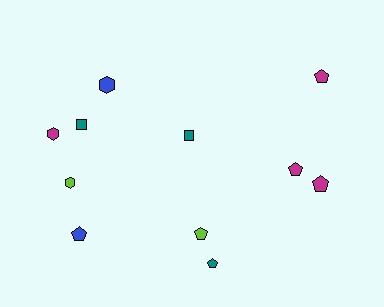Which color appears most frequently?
Magenta, with 4 objects.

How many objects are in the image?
There are 11 objects.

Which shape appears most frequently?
Pentagon, with 6 objects.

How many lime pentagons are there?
There is 1 lime pentagon.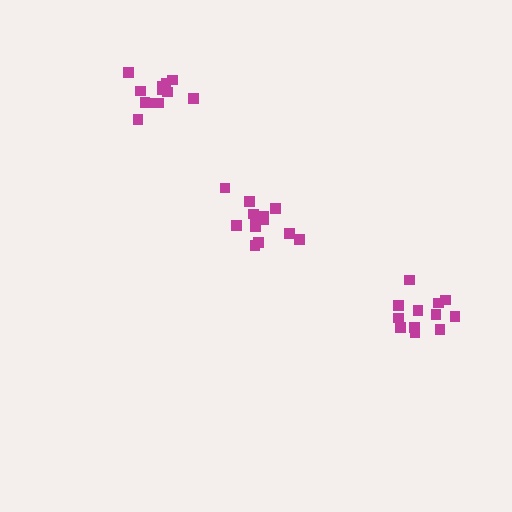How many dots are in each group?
Group 1: 12 dots, Group 2: 13 dots, Group 3: 12 dots (37 total).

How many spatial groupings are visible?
There are 3 spatial groupings.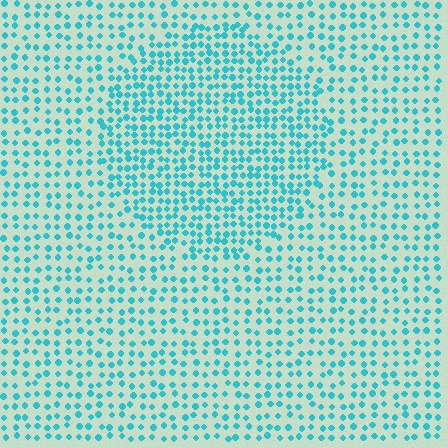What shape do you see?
I see a circle.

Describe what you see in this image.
The image contains small cyan elements arranged at two different densities. A circle-shaped region is visible where the elements are more densely packed than the surrounding area.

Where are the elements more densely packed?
The elements are more densely packed inside the circle boundary.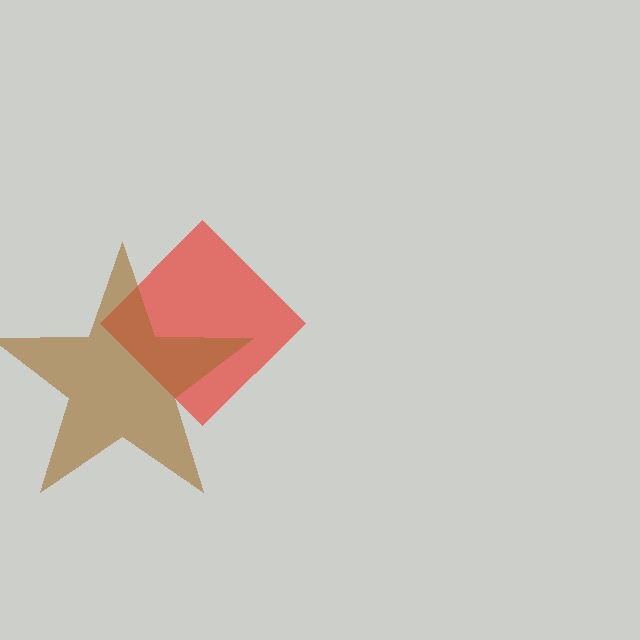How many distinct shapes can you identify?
There are 2 distinct shapes: a red diamond, a brown star.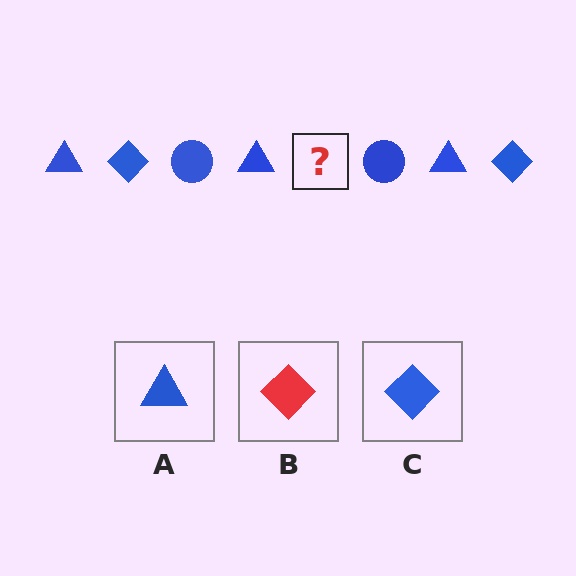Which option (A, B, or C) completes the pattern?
C.